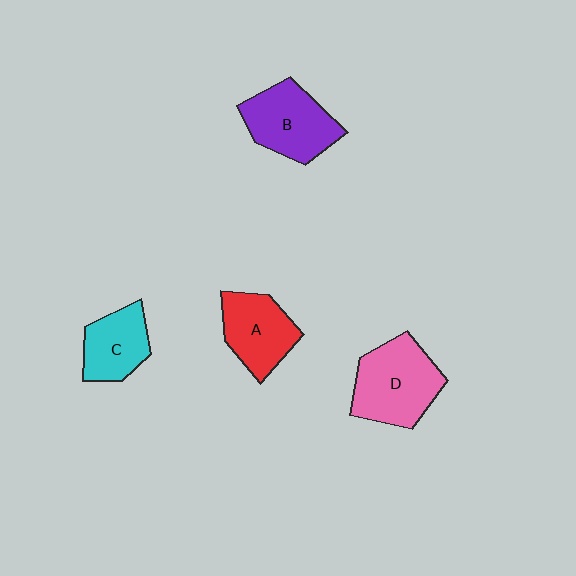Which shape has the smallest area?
Shape C (cyan).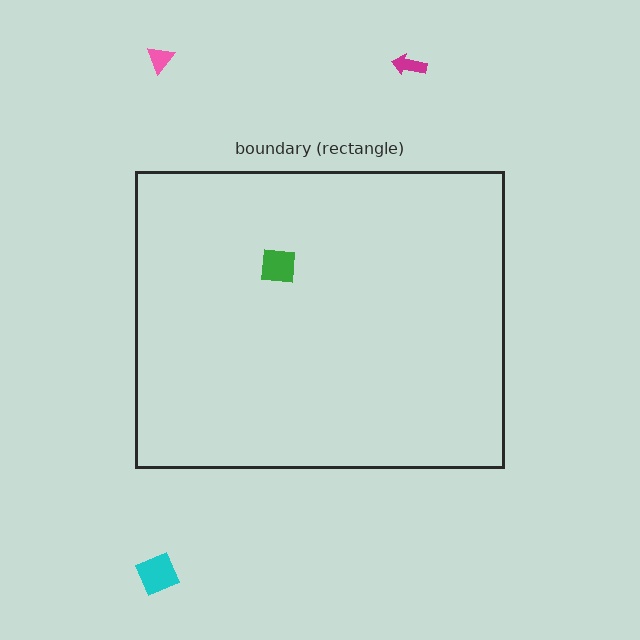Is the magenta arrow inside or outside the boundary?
Outside.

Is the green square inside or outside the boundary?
Inside.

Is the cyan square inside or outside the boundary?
Outside.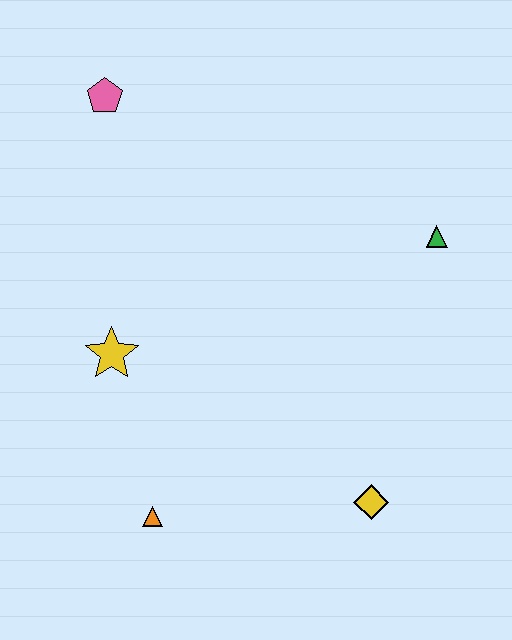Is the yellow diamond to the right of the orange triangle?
Yes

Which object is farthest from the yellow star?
The green triangle is farthest from the yellow star.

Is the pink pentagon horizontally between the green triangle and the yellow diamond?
No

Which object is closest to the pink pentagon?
The yellow star is closest to the pink pentagon.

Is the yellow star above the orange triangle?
Yes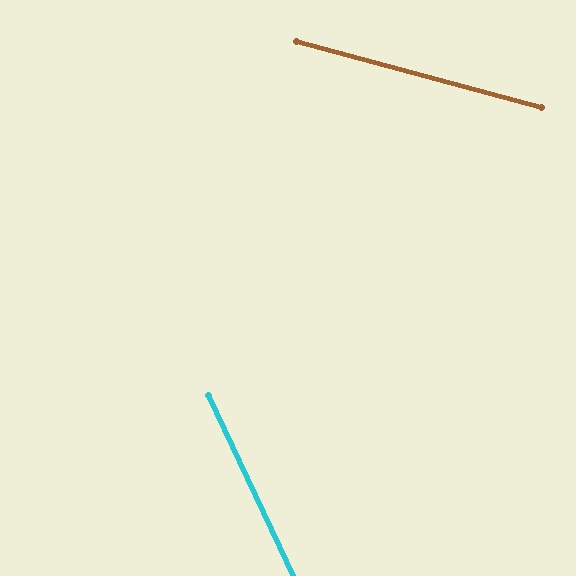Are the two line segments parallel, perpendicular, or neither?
Neither parallel nor perpendicular — they differ by about 50°.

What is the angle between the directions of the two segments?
Approximately 50 degrees.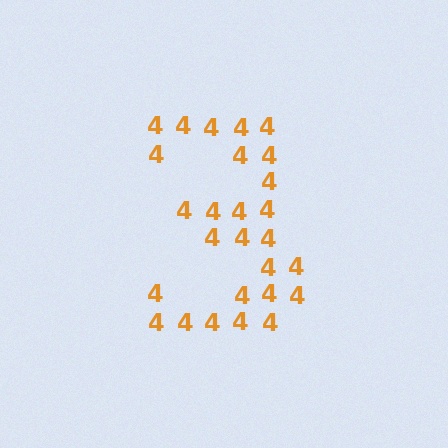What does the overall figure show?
The overall figure shows the digit 3.